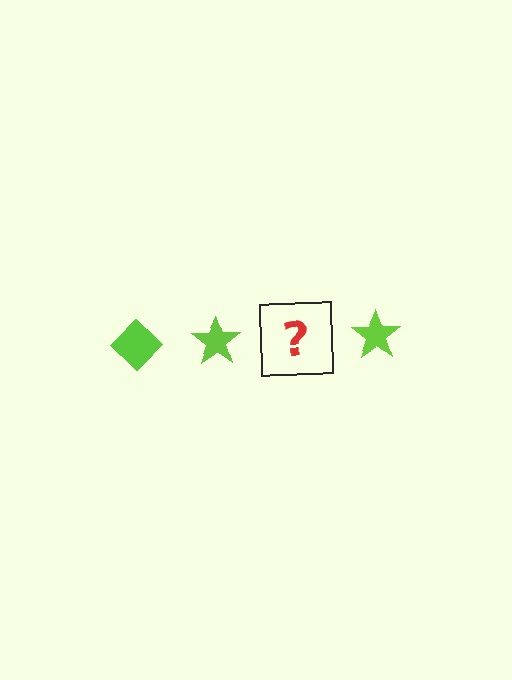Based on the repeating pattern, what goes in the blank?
The blank should be a lime diamond.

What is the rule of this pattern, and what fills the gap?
The rule is that the pattern cycles through diamond, star shapes in lime. The gap should be filled with a lime diamond.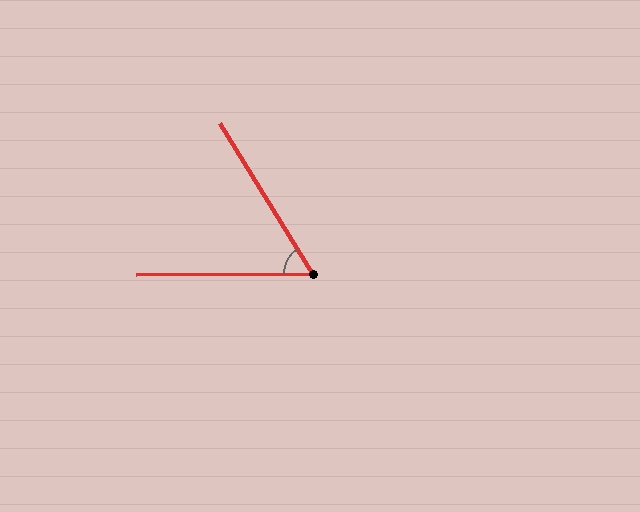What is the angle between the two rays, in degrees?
Approximately 59 degrees.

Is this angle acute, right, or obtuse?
It is acute.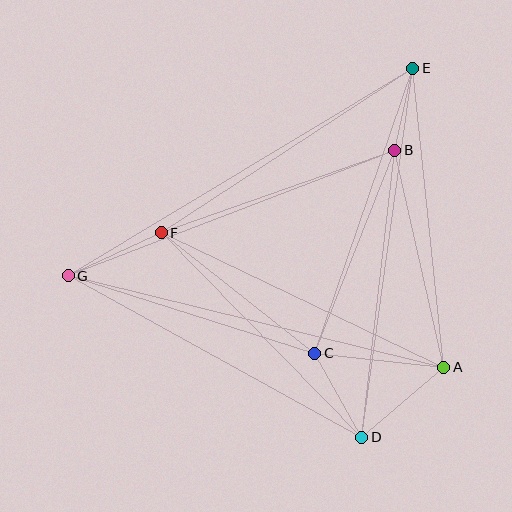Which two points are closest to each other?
Points B and E are closest to each other.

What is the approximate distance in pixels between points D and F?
The distance between D and F is approximately 287 pixels.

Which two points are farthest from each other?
Points E and G are farthest from each other.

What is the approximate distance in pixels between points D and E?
The distance between D and E is approximately 373 pixels.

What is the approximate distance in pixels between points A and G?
The distance between A and G is approximately 386 pixels.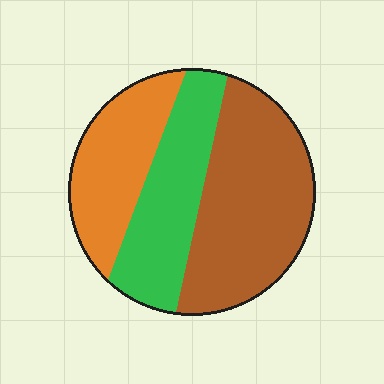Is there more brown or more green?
Brown.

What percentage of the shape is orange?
Orange covers roughly 25% of the shape.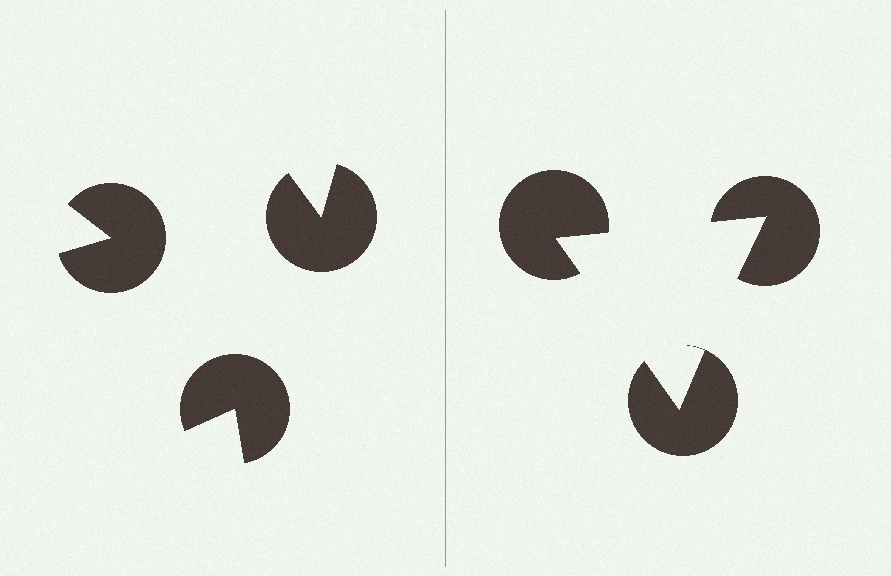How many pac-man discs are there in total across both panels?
6 — 3 on each side.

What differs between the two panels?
The pac-man discs are positioned identically on both sides; only the wedge orientations differ. On the right they align to a triangle; on the left they are misaligned.